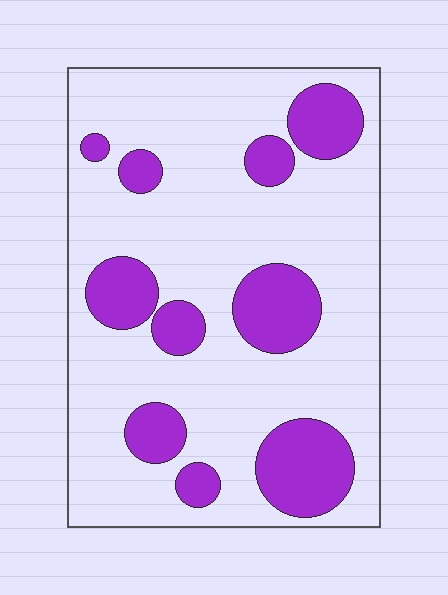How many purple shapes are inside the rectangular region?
10.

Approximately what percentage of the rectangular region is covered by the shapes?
Approximately 25%.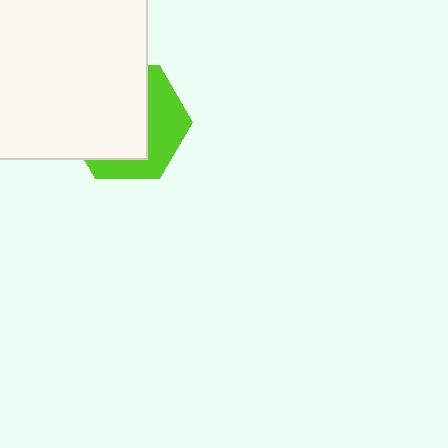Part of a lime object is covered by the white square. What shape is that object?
It is a hexagon.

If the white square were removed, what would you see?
You would see the complete lime hexagon.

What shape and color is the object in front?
The object in front is a white square.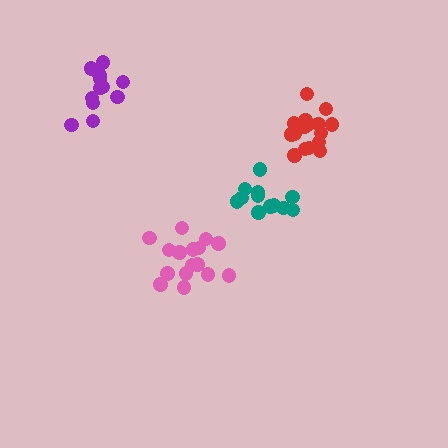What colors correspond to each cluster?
The clusters are colored: red, teal, pink, purple.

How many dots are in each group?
Group 1: 17 dots, Group 2: 13 dots, Group 3: 16 dots, Group 4: 12 dots (58 total).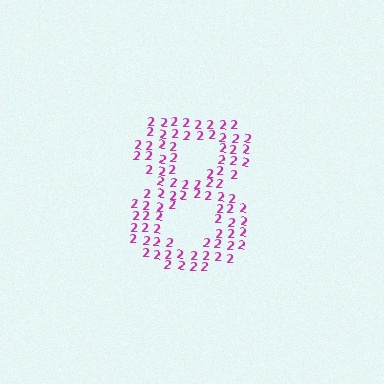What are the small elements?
The small elements are digit 2's.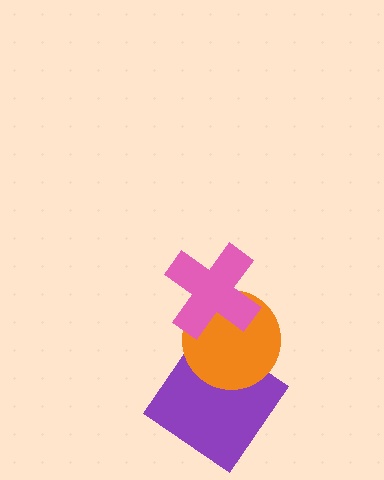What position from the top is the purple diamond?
The purple diamond is 3rd from the top.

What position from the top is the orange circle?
The orange circle is 2nd from the top.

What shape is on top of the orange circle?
The pink cross is on top of the orange circle.